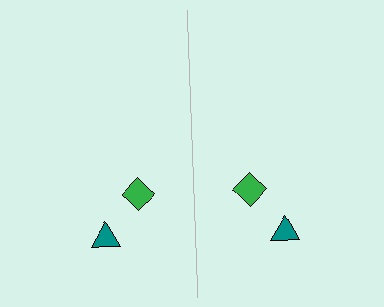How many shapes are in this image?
There are 4 shapes in this image.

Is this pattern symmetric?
Yes, this pattern has bilateral (reflection) symmetry.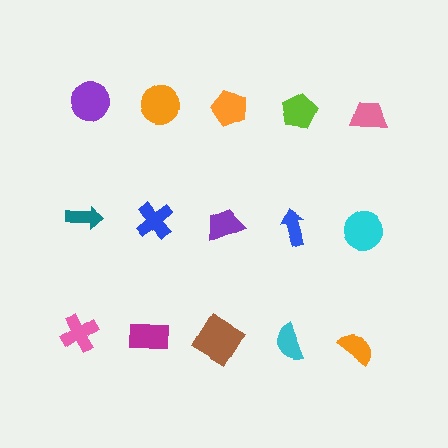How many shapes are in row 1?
5 shapes.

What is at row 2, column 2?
A blue cross.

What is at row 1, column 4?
A lime pentagon.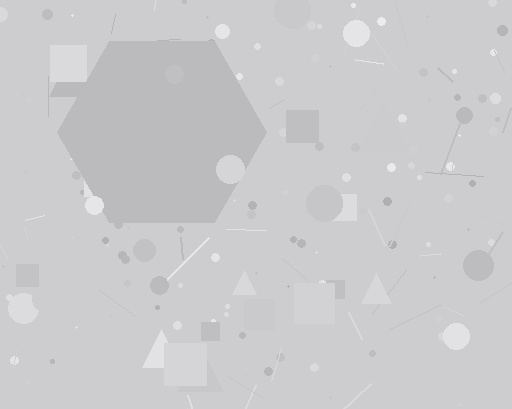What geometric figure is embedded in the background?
A hexagon is embedded in the background.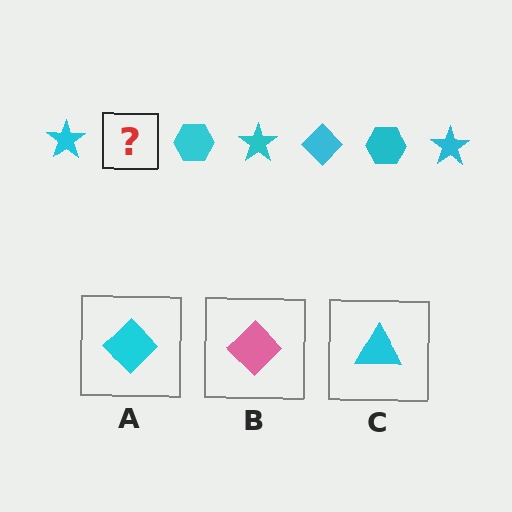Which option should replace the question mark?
Option A.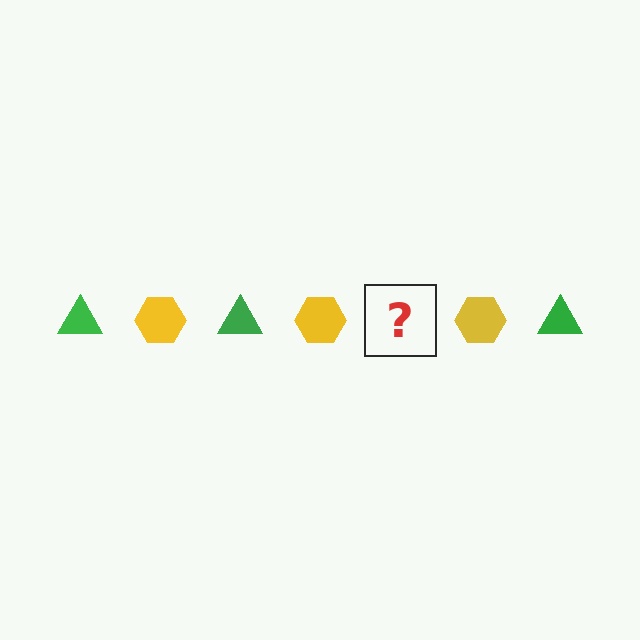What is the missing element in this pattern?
The missing element is a green triangle.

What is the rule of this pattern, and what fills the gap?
The rule is that the pattern alternates between green triangle and yellow hexagon. The gap should be filled with a green triangle.